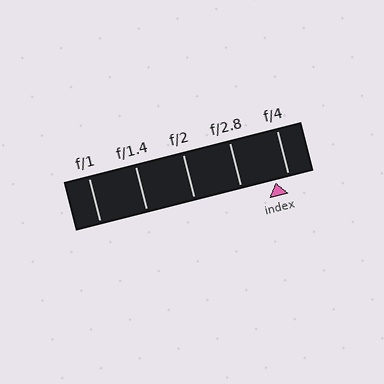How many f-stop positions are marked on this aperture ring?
There are 5 f-stop positions marked.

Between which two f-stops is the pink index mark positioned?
The index mark is between f/2.8 and f/4.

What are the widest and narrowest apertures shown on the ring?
The widest aperture shown is f/1 and the narrowest is f/4.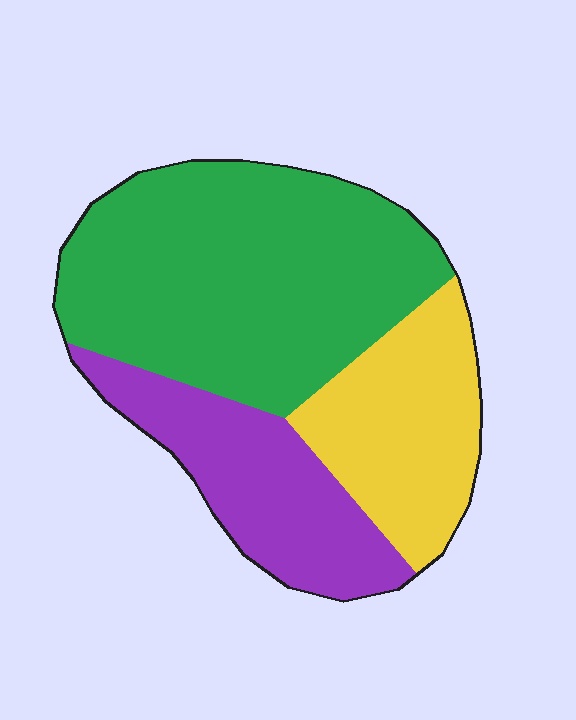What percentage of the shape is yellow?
Yellow takes up about one quarter (1/4) of the shape.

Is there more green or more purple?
Green.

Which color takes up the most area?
Green, at roughly 50%.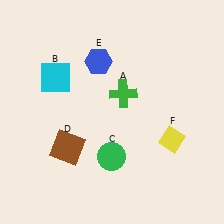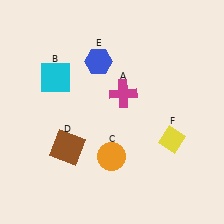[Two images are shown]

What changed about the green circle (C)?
In Image 1, C is green. In Image 2, it changed to orange.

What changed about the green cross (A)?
In Image 1, A is green. In Image 2, it changed to magenta.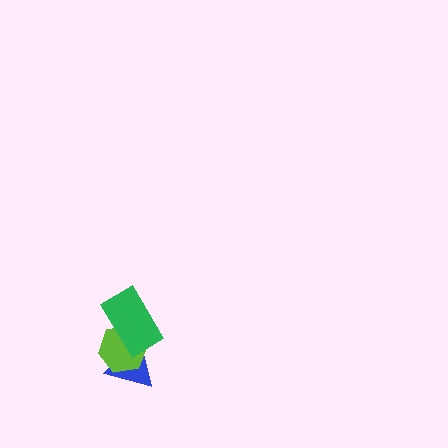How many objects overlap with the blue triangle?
2 objects overlap with the blue triangle.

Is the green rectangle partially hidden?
No, no other shape covers it.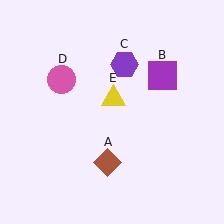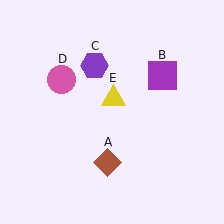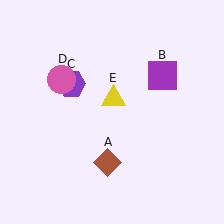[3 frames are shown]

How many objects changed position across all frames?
1 object changed position: purple hexagon (object C).